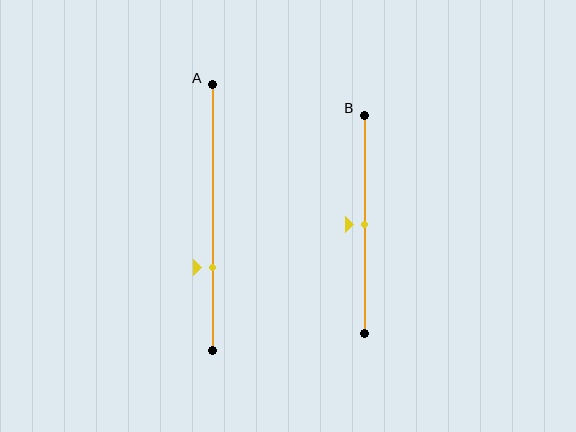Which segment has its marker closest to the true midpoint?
Segment B has its marker closest to the true midpoint.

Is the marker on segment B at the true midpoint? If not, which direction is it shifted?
Yes, the marker on segment B is at the true midpoint.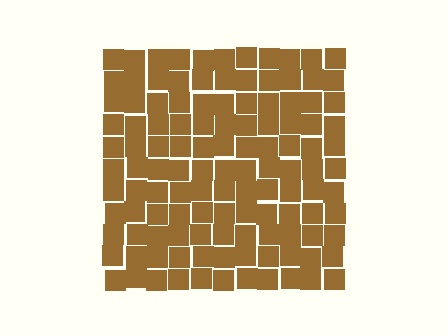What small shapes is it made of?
It is made of small squares.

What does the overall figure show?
The overall figure shows a square.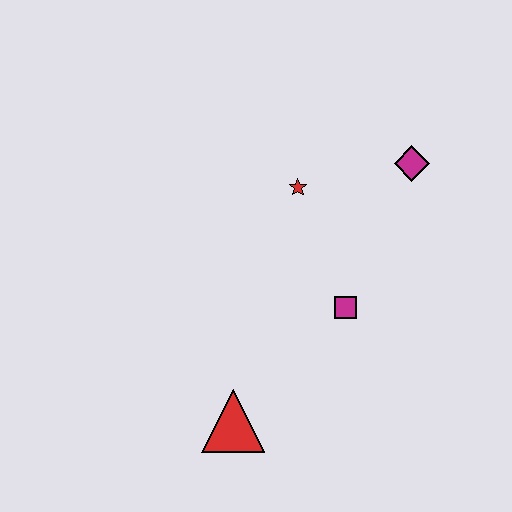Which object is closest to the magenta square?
The red star is closest to the magenta square.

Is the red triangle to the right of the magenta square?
No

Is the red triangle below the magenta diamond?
Yes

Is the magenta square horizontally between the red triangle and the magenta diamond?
Yes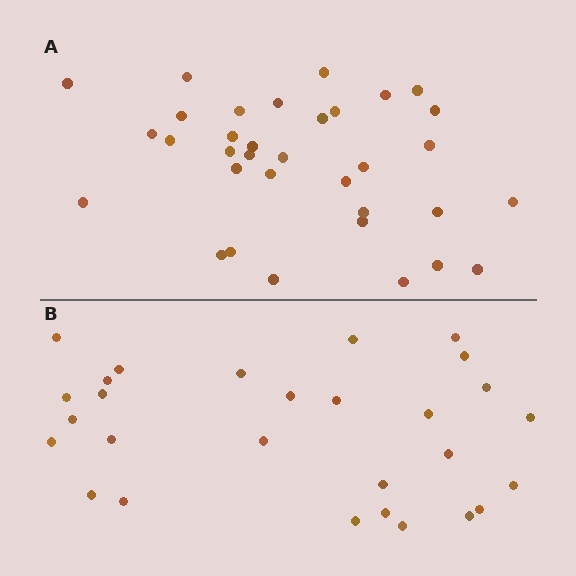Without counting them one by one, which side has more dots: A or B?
Region A (the top region) has more dots.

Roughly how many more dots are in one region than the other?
Region A has about 6 more dots than region B.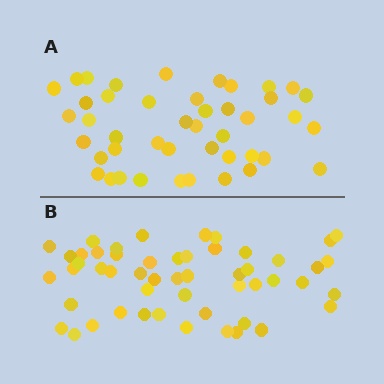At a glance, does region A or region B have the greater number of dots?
Region B (the bottom region) has more dots.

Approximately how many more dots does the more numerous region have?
Region B has roughly 8 or so more dots than region A.